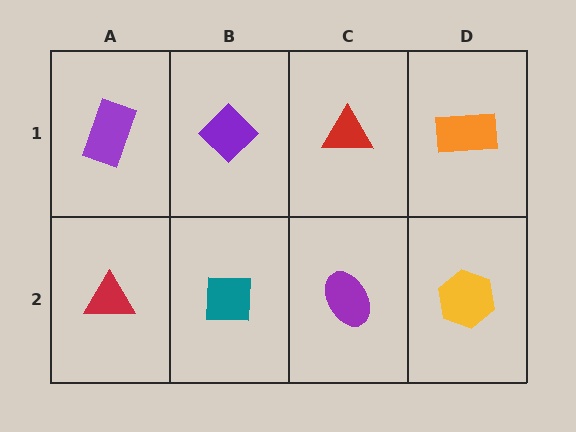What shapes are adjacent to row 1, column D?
A yellow hexagon (row 2, column D), a red triangle (row 1, column C).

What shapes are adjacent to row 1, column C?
A purple ellipse (row 2, column C), a purple diamond (row 1, column B), an orange rectangle (row 1, column D).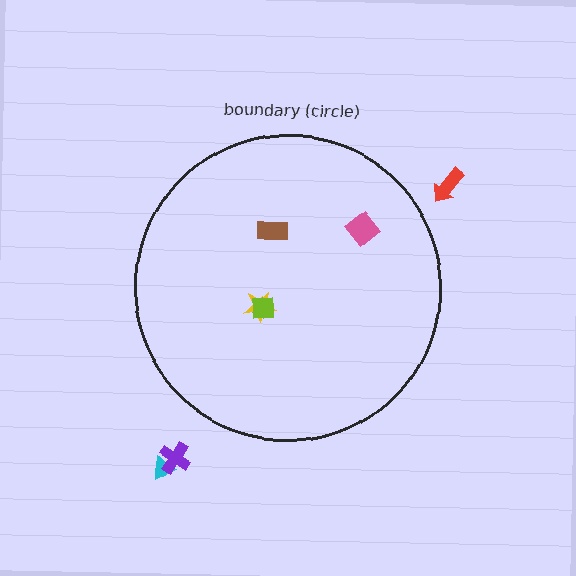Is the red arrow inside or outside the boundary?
Outside.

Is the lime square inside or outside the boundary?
Inside.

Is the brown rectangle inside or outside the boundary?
Inside.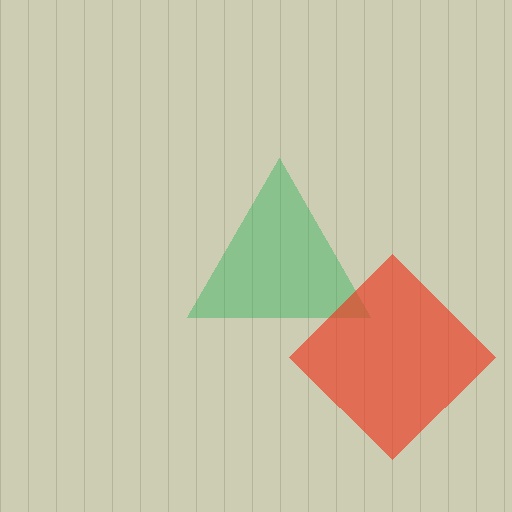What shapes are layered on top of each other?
The layered shapes are: a green triangle, a red diamond.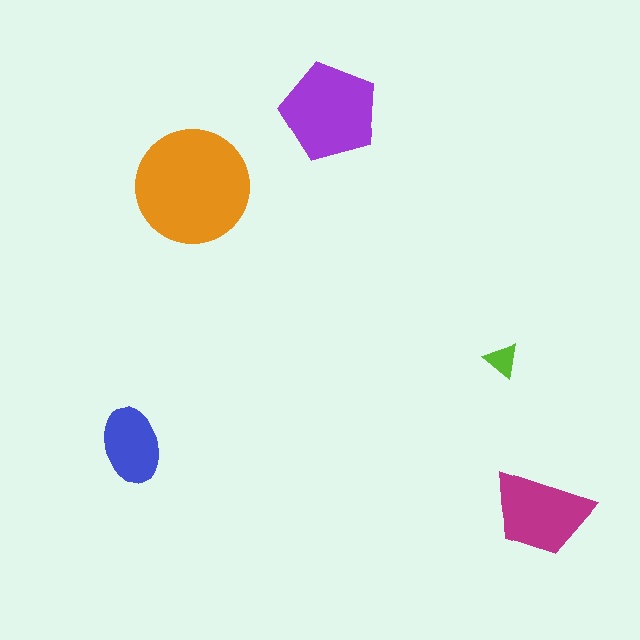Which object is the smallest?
The lime triangle.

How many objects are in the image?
There are 5 objects in the image.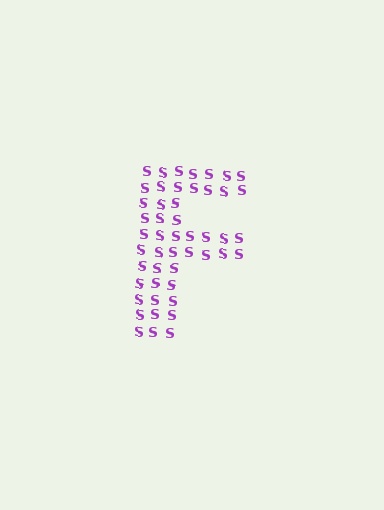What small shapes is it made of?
It is made of small letter S's.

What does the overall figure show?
The overall figure shows the letter F.